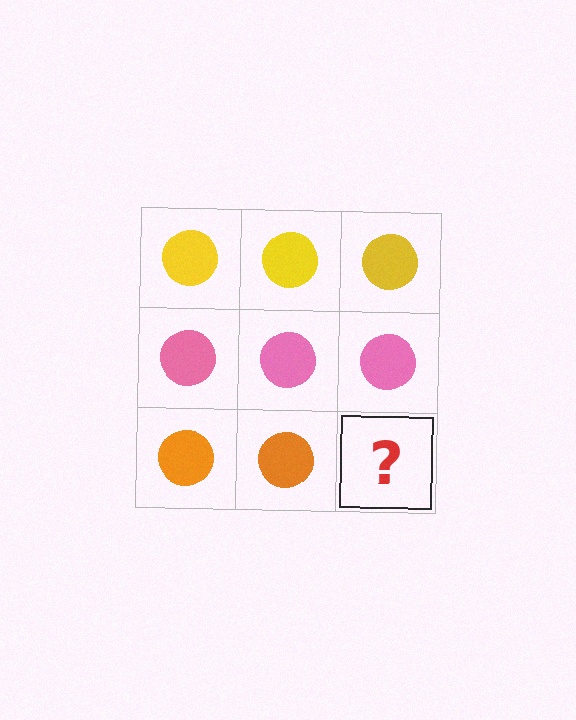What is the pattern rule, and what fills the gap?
The rule is that each row has a consistent color. The gap should be filled with an orange circle.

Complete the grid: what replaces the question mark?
The question mark should be replaced with an orange circle.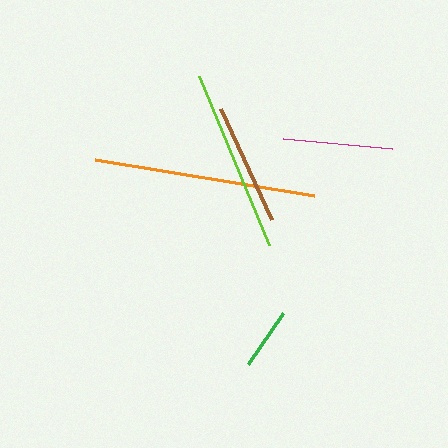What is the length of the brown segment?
The brown segment is approximately 122 pixels long.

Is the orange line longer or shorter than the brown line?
The orange line is longer than the brown line.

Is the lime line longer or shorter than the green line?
The lime line is longer than the green line.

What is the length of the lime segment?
The lime segment is approximately 182 pixels long.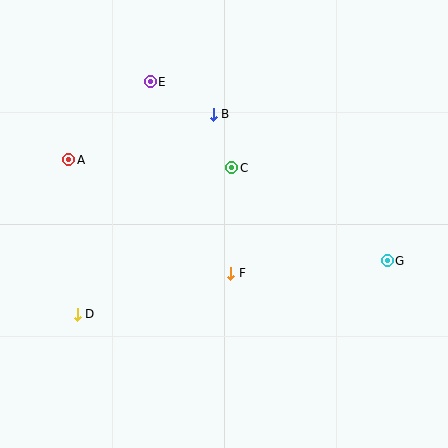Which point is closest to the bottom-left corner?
Point D is closest to the bottom-left corner.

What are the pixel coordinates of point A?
Point A is at (69, 160).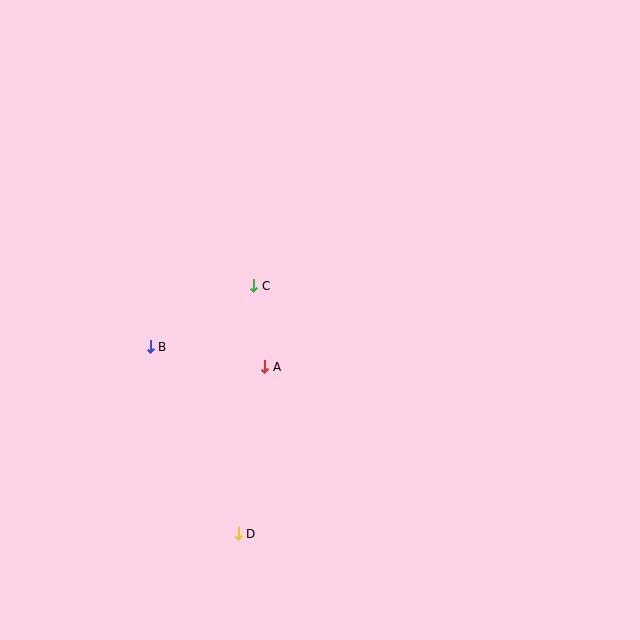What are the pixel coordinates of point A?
Point A is at (265, 367).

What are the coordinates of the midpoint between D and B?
The midpoint between D and B is at (194, 440).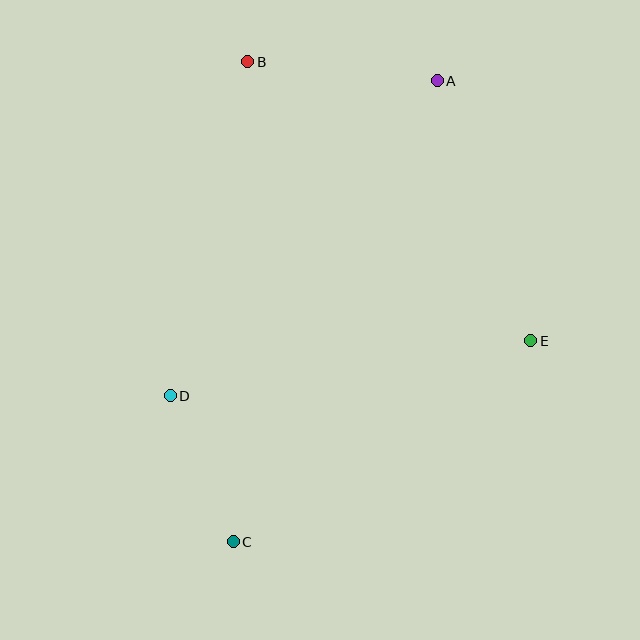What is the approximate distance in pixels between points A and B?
The distance between A and B is approximately 190 pixels.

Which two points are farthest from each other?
Points A and C are farthest from each other.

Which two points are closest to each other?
Points C and D are closest to each other.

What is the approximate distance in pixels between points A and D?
The distance between A and D is approximately 413 pixels.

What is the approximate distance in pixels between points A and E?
The distance between A and E is approximately 276 pixels.